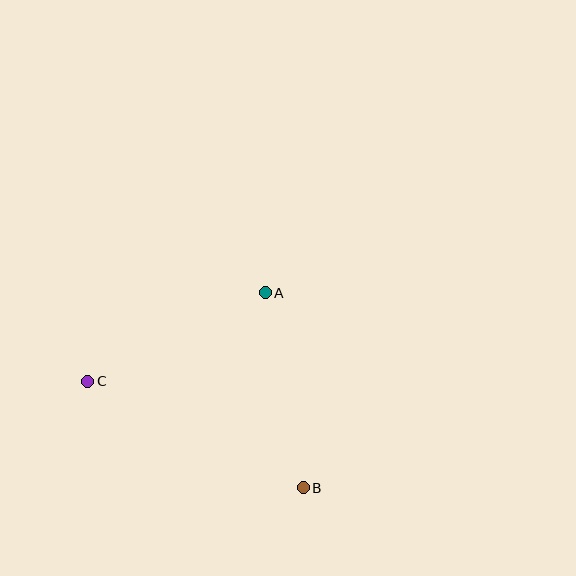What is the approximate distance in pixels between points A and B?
The distance between A and B is approximately 199 pixels.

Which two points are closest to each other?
Points A and C are closest to each other.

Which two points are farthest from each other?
Points B and C are farthest from each other.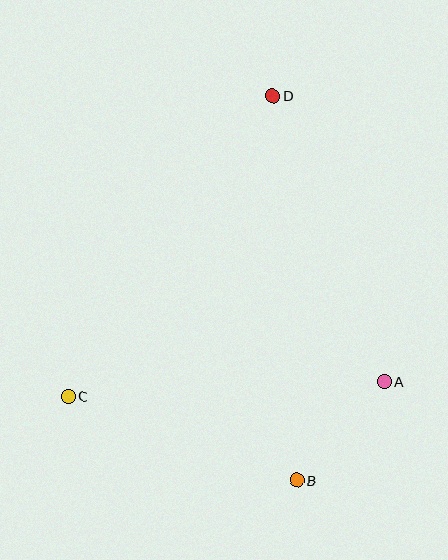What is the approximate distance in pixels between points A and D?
The distance between A and D is approximately 307 pixels.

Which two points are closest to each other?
Points A and B are closest to each other.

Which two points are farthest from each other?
Points B and D are farthest from each other.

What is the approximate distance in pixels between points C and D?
The distance between C and D is approximately 363 pixels.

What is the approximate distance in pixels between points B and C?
The distance between B and C is approximately 243 pixels.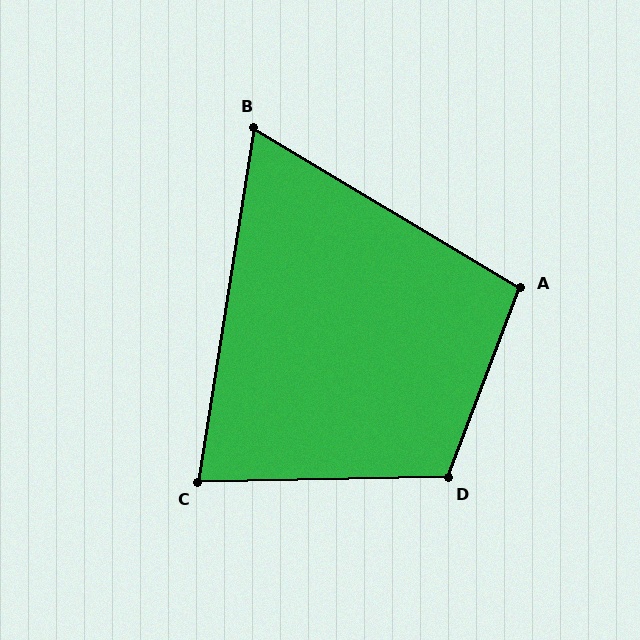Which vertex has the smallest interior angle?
B, at approximately 68 degrees.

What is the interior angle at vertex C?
Approximately 80 degrees (acute).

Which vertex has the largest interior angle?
D, at approximately 112 degrees.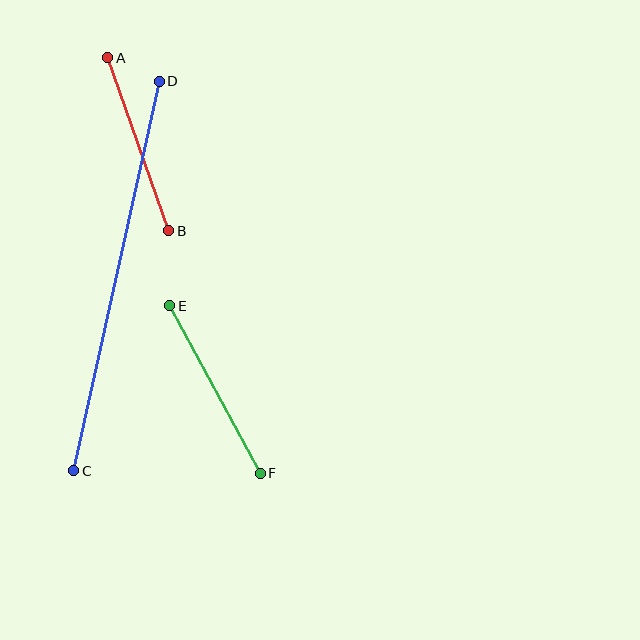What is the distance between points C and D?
The distance is approximately 398 pixels.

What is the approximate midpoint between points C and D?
The midpoint is at approximately (116, 276) pixels.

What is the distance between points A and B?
The distance is approximately 183 pixels.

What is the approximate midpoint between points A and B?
The midpoint is at approximately (138, 144) pixels.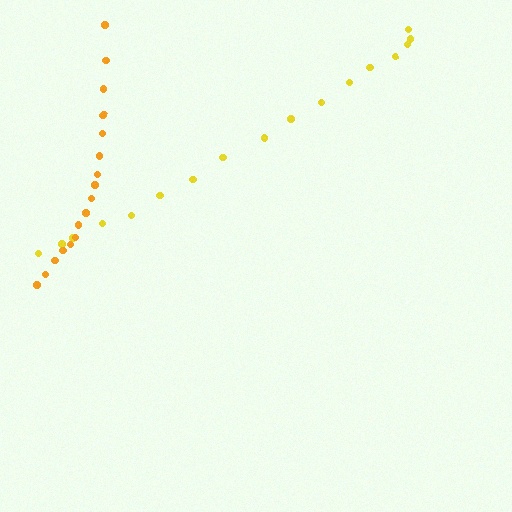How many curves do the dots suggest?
There are 2 distinct paths.